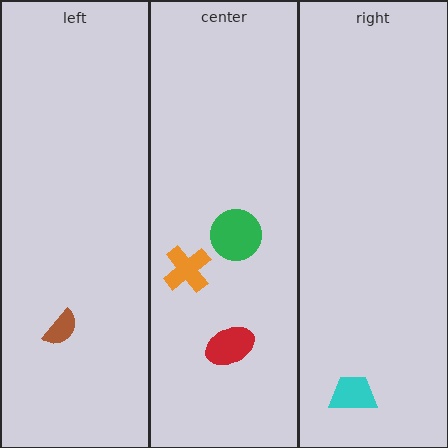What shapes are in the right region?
The cyan trapezoid.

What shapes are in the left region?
The brown semicircle.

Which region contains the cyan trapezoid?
The right region.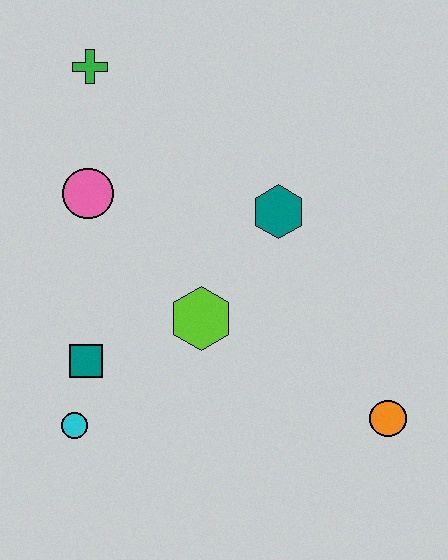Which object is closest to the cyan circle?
The teal square is closest to the cyan circle.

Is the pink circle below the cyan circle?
No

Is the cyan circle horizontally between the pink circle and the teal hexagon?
No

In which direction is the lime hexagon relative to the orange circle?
The lime hexagon is to the left of the orange circle.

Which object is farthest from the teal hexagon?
The cyan circle is farthest from the teal hexagon.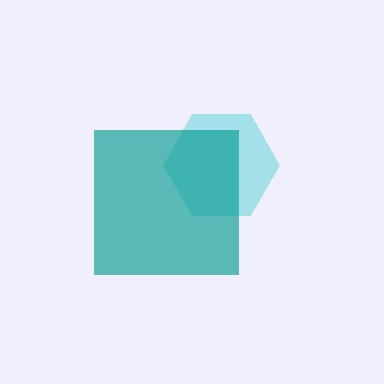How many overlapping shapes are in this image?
There are 2 overlapping shapes in the image.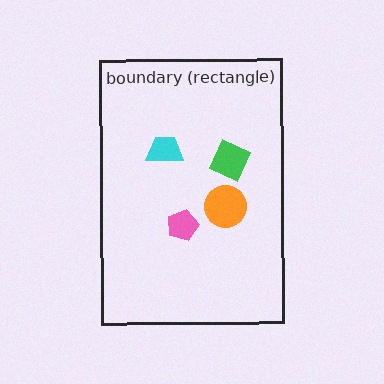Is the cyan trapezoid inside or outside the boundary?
Inside.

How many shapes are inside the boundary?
4 inside, 0 outside.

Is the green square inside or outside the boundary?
Inside.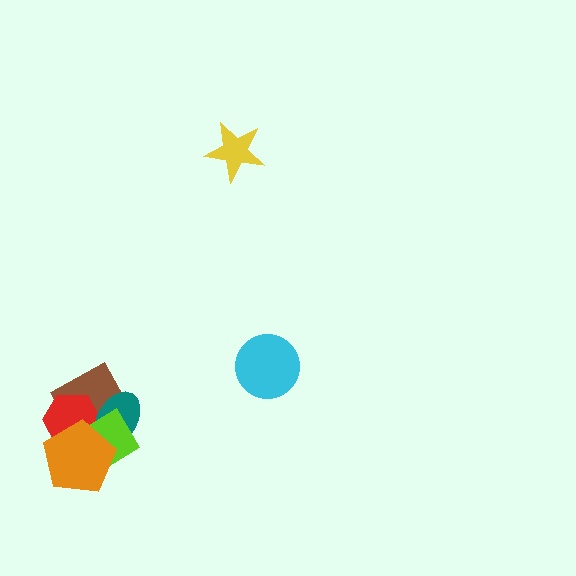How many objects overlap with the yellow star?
0 objects overlap with the yellow star.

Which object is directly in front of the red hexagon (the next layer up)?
The teal ellipse is directly in front of the red hexagon.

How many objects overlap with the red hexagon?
4 objects overlap with the red hexagon.